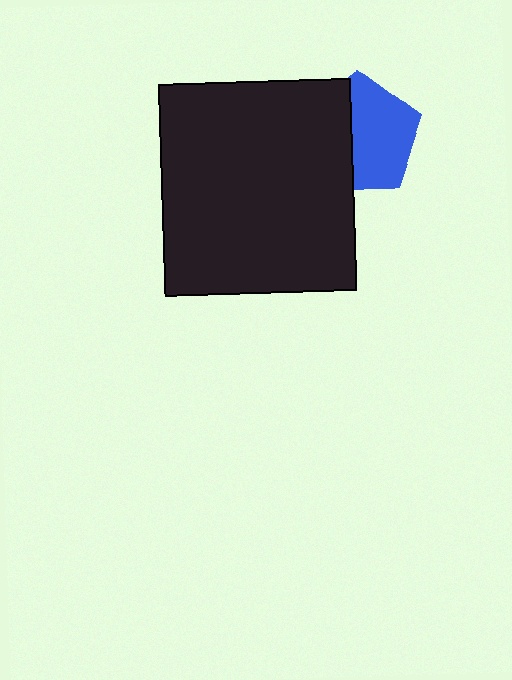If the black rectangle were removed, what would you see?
You would see the complete blue pentagon.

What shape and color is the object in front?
The object in front is a black rectangle.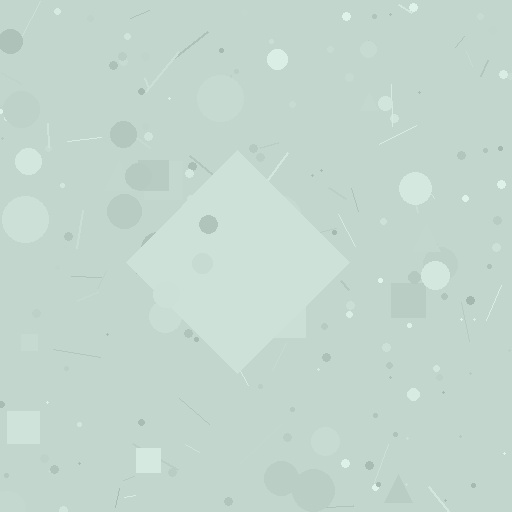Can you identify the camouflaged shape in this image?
The camouflaged shape is a diamond.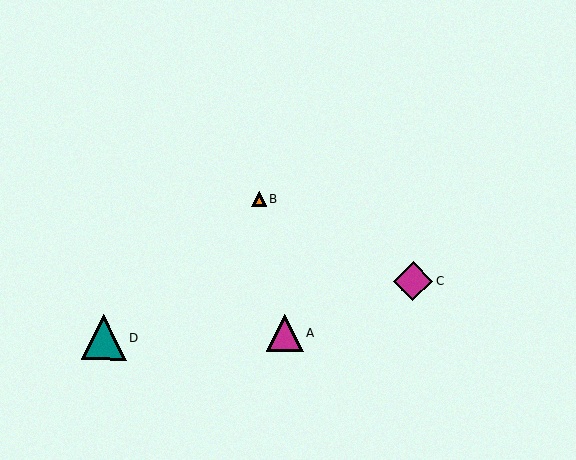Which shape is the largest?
The teal triangle (labeled D) is the largest.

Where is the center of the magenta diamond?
The center of the magenta diamond is at (413, 281).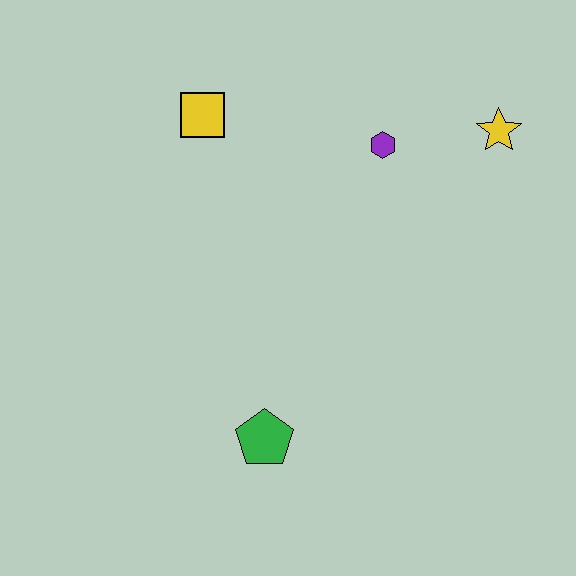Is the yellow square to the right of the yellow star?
No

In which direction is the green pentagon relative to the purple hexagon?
The green pentagon is below the purple hexagon.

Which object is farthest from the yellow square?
The green pentagon is farthest from the yellow square.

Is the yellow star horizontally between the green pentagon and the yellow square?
No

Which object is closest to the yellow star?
The purple hexagon is closest to the yellow star.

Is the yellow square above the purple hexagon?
Yes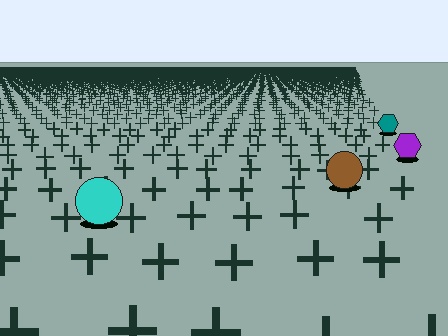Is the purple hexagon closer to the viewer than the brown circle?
No. The brown circle is closer — you can tell from the texture gradient: the ground texture is coarser near it.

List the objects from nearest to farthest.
From nearest to farthest: the cyan circle, the brown circle, the purple hexagon, the teal hexagon.